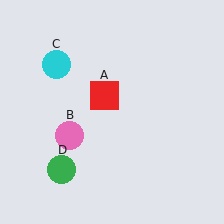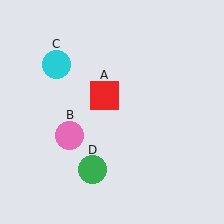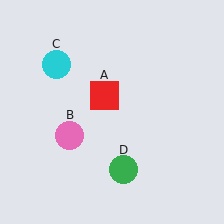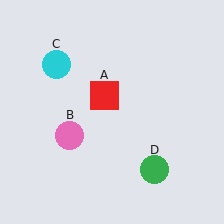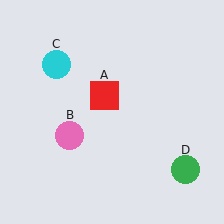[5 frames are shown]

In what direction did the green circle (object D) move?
The green circle (object D) moved right.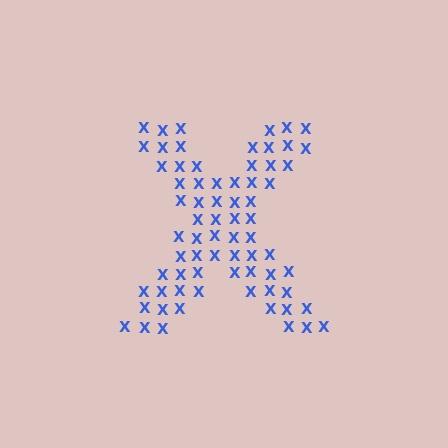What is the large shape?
The large shape is the letter X.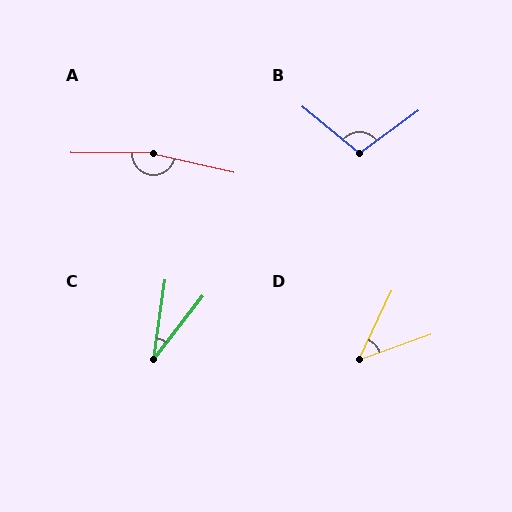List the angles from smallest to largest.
C (30°), D (45°), B (104°), A (168°).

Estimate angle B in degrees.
Approximately 104 degrees.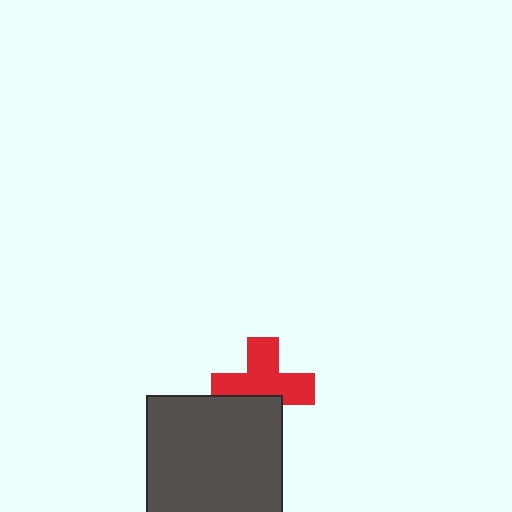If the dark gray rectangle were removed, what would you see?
You would see the complete red cross.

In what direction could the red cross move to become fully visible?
The red cross could move up. That would shift it out from behind the dark gray rectangle entirely.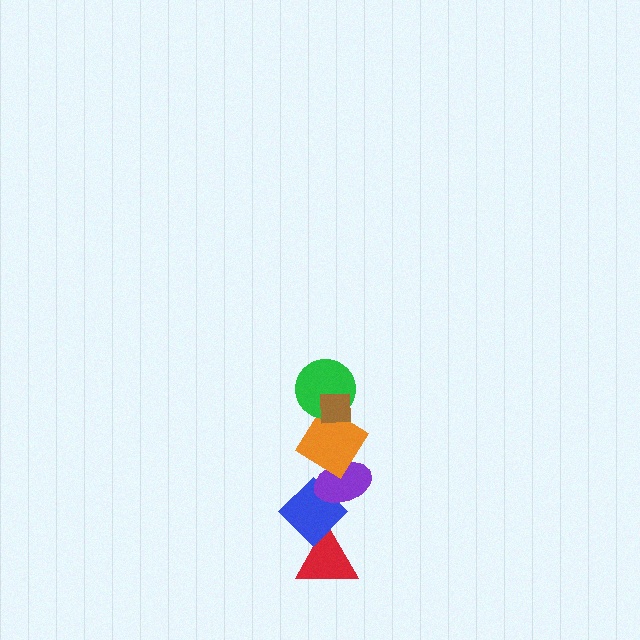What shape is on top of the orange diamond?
The green circle is on top of the orange diamond.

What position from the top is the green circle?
The green circle is 2nd from the top.